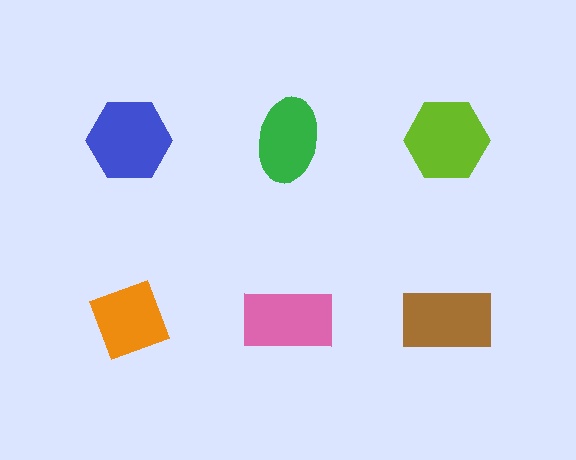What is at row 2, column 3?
A brown rectangle.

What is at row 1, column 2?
A green ellipse.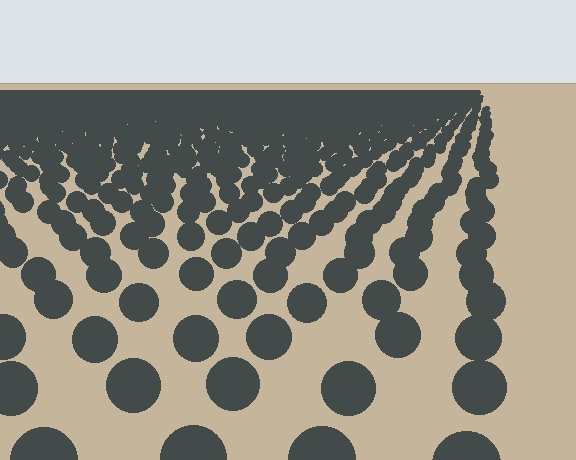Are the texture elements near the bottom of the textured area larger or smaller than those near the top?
Larger. Near the bottom, elements are closer to the viewer and appear at a bigger on-screen size.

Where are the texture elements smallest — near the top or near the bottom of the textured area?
Near the top.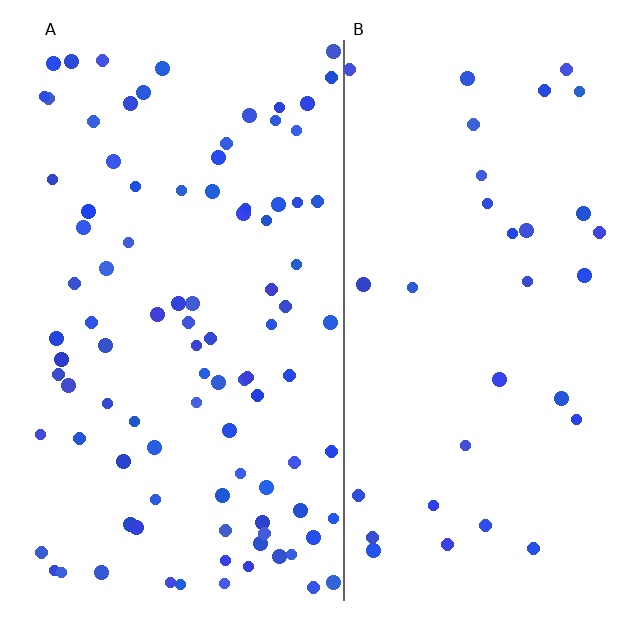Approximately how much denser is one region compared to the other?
Approximately 2.9× — region A over region B.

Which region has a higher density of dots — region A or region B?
A (the left).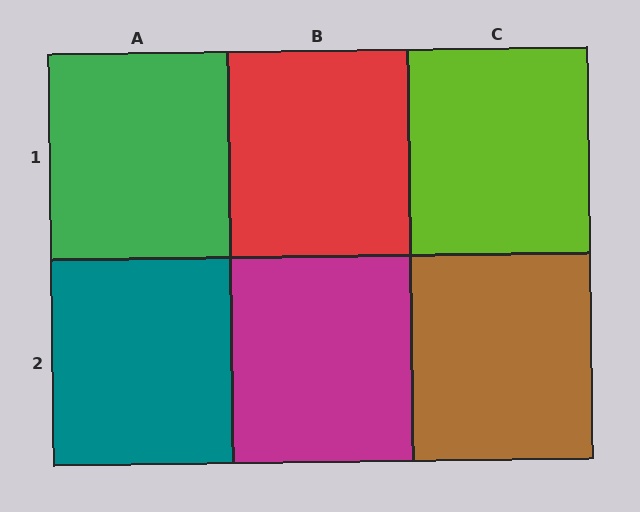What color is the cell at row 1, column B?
Red.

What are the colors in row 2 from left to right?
Teal, magenta, brown.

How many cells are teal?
1 cell is teal.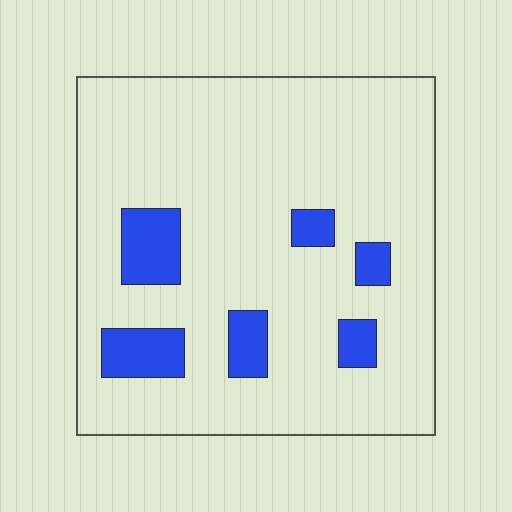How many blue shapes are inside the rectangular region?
6.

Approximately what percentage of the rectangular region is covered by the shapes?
Approximately 15%.